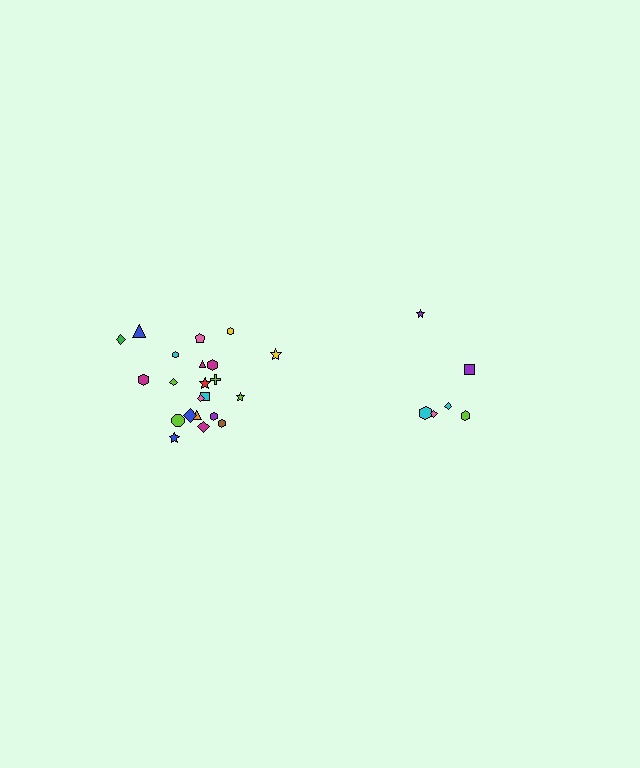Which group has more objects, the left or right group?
The left group.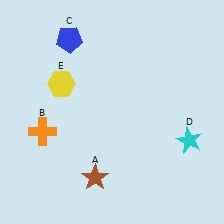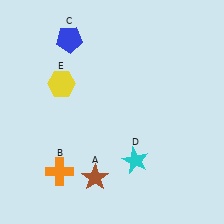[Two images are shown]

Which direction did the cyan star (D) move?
The cyan star (D) moved left.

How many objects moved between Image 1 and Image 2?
2 objects moved between the two images.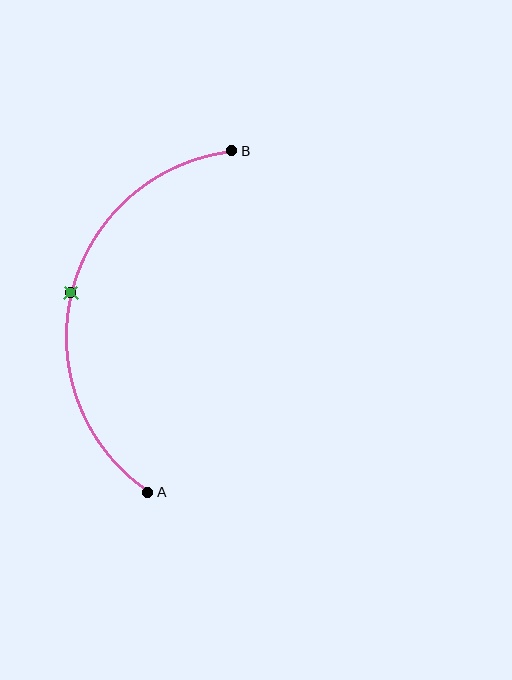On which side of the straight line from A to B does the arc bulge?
The arc bulges to the left of the straight line connecting A and B.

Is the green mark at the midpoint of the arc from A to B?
Yes. The green mark lies on the arc at equal arc-length from both A and B — it is the arc midpoint.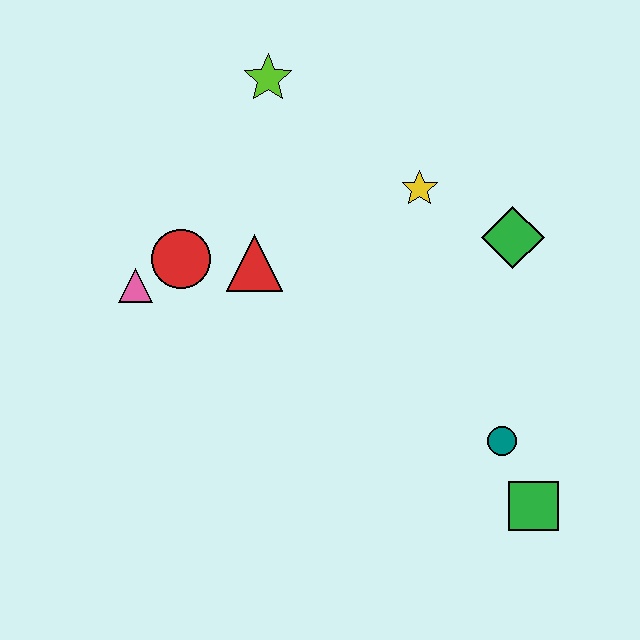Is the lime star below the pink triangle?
No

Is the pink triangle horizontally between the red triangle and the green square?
No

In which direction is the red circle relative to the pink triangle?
The red circle is to the right of the pink triangle.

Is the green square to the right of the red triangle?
Yes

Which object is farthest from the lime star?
The green square is farthest from the lime star.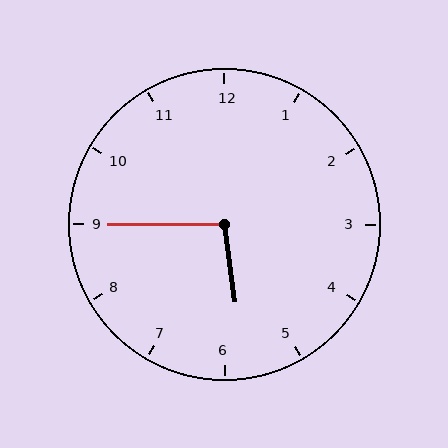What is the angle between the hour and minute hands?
Approximately 98 degrees.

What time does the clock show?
5:45.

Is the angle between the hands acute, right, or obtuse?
It is obtuse.